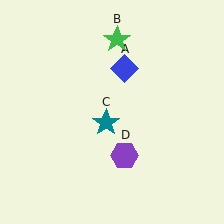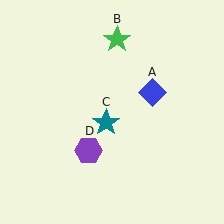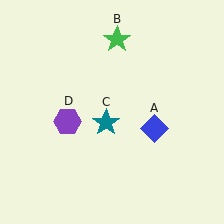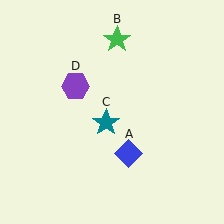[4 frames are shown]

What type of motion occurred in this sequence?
The blue diamond (object A), purple hexagon (object D) rotated clockwise around the center of the scene.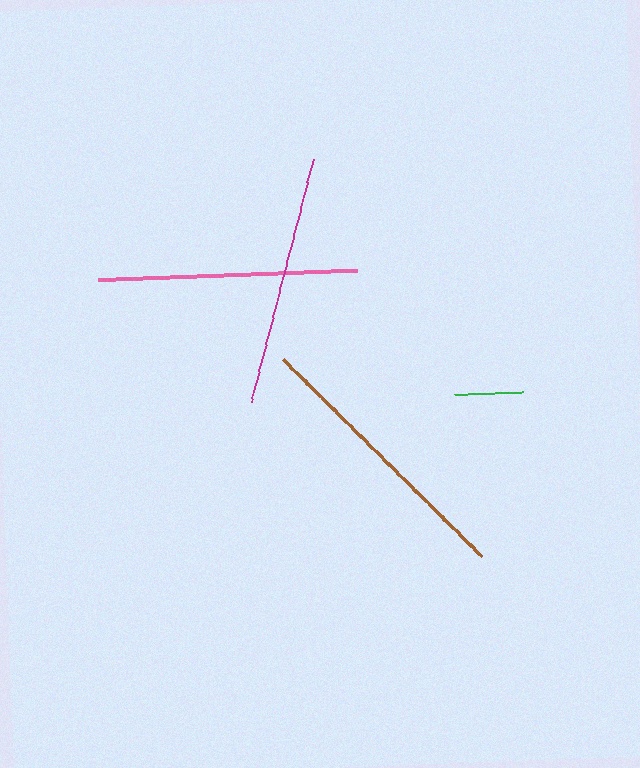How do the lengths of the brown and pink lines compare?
The brown and pink lines are approximately the same length.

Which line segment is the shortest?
The green line is the shortest at approximately 69 pixels.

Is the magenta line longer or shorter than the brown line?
The brown line is longer than the magenta line.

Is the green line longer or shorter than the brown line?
The brown line is longer than the green line.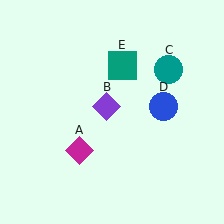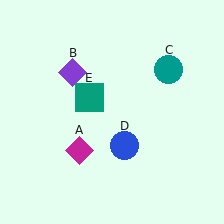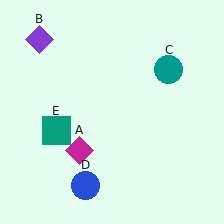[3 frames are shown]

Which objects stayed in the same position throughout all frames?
Magenta diamond (object A) and teal circle (object C) remained stationary.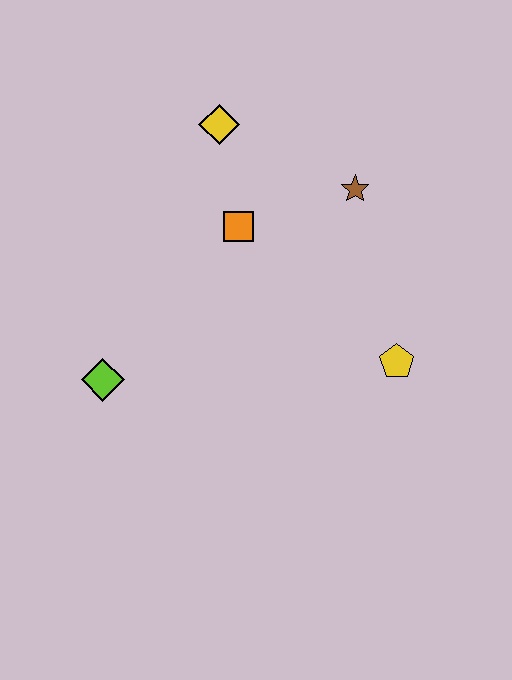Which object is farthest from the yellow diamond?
The yellow pentagon is farthest from the yellow diamond.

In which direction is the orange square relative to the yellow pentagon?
The orange square is to the left of the yellow pentagon.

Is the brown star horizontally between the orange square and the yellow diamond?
No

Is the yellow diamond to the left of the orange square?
Yes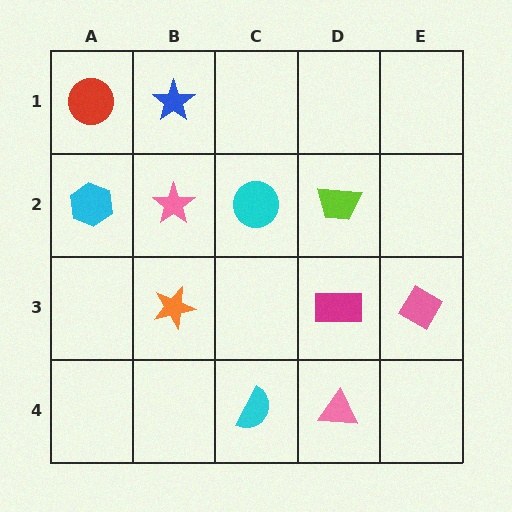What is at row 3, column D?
A magenta rectangle.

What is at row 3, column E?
A pink diamond.